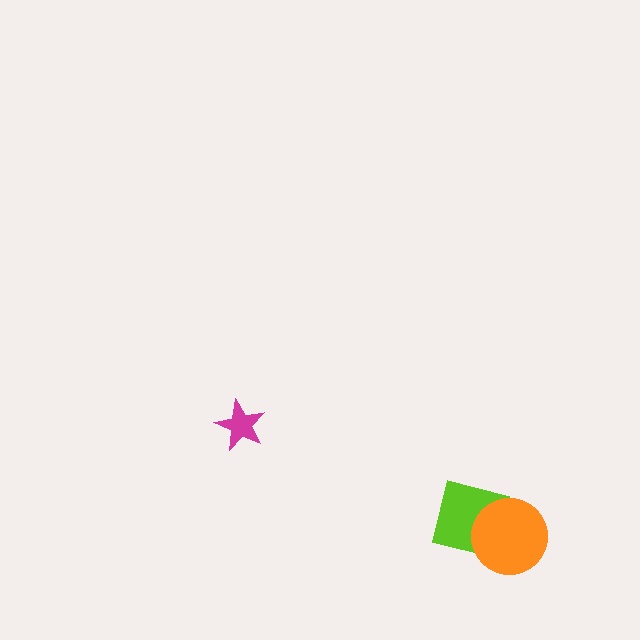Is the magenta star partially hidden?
No, no other shape covers it.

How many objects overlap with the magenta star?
0 objects overlap with the magenta star.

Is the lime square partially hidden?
Yes, it is partially covered by another shape.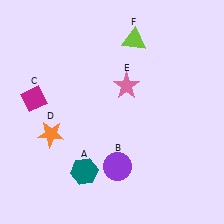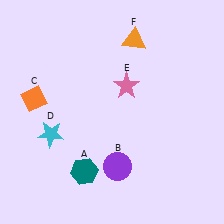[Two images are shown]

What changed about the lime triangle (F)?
In Image 1, F is lime. In Image 2, it changed to orange.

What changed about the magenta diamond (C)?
In Image 1, C is magenta. In Image 2, it changed to orange.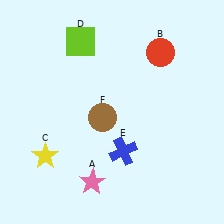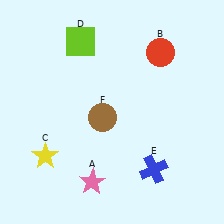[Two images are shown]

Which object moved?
The blue cross (E) moved right.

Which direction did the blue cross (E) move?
The blue cross (E) moved right.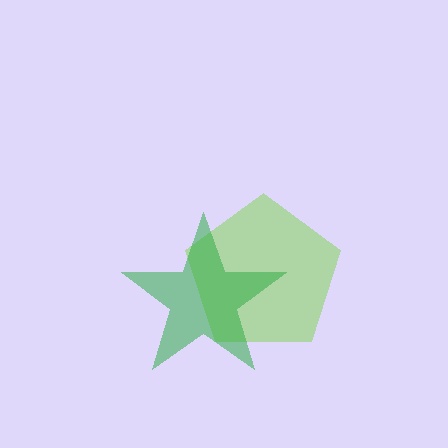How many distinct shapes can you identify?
There are 2 distinct shapes: a lime pentagon, a green star.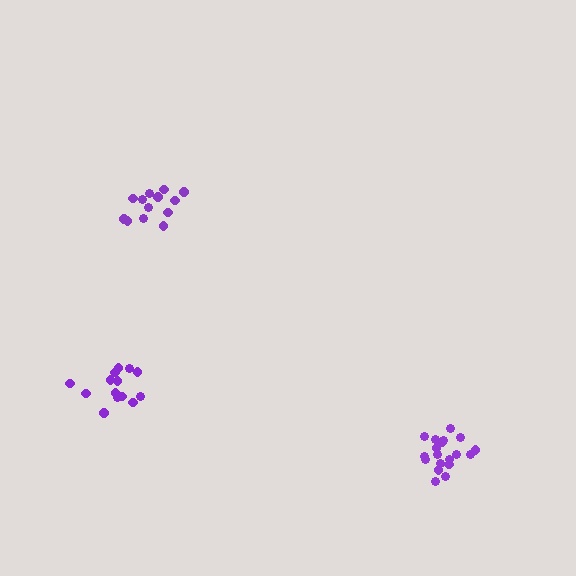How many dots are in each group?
Group 1: 13 dots, Group 2: 14 dots, Group 3: 19 dots (46 total).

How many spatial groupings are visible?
There are 3 spatial groupings.